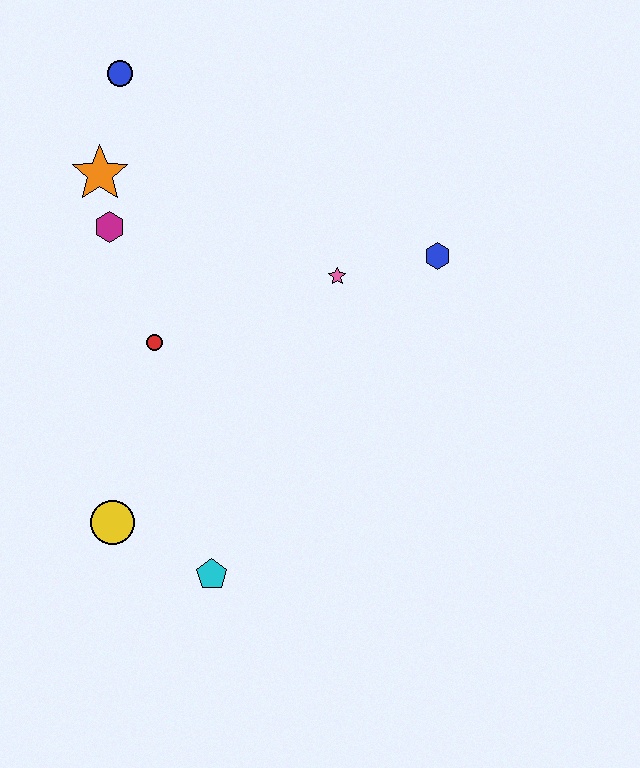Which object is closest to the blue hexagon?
The pink star is closest to the blue hexagon.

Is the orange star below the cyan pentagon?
No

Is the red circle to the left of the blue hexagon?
Yes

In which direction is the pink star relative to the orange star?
The pink star is to the right of the orange star.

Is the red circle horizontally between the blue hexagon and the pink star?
No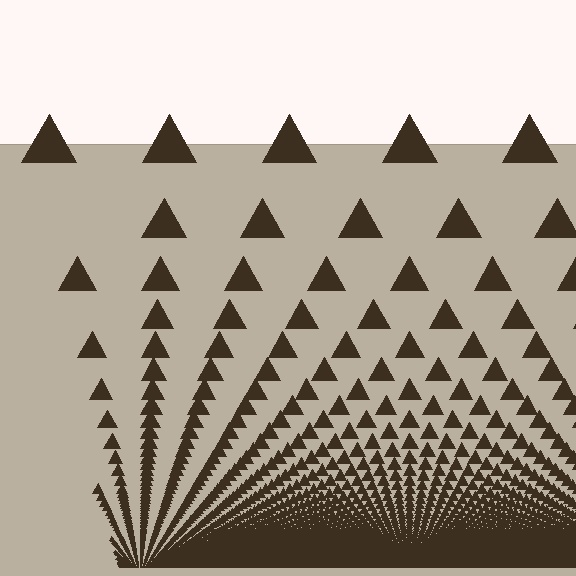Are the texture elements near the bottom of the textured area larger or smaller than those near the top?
Smaller. The gradient is inverted — elements near the bottom are smaller and denser.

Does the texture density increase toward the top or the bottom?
Density increases toward the bottom.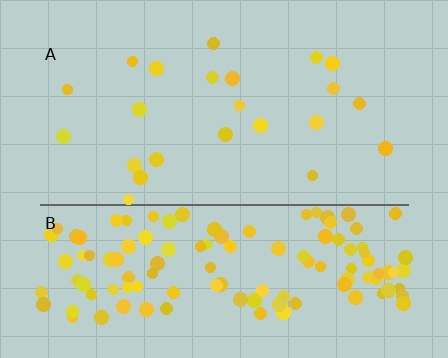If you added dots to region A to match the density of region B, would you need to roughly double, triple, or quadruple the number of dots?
Approximately quadruple.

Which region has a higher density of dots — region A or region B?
B (the bottom).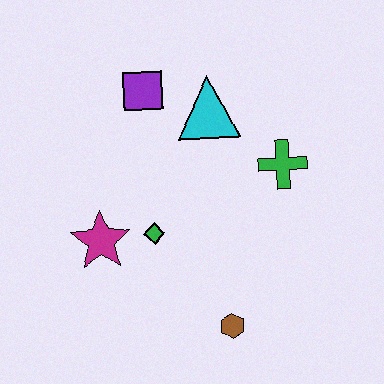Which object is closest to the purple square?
The cyan triangle is closest to the purple square.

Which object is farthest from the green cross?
The magenta star is farthest from the green cross.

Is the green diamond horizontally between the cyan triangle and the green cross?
No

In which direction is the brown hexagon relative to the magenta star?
The brown hexagon is to the right of the magenta star.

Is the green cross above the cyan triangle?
No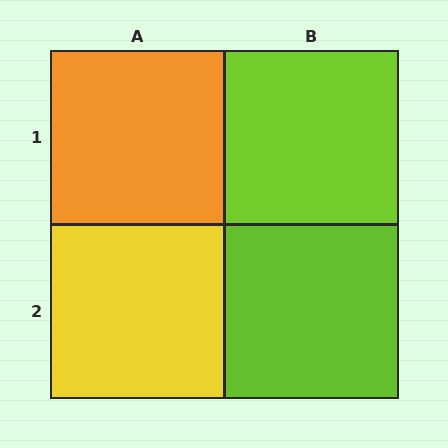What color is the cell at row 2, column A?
Yellow.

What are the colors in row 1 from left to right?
Orange, lime.